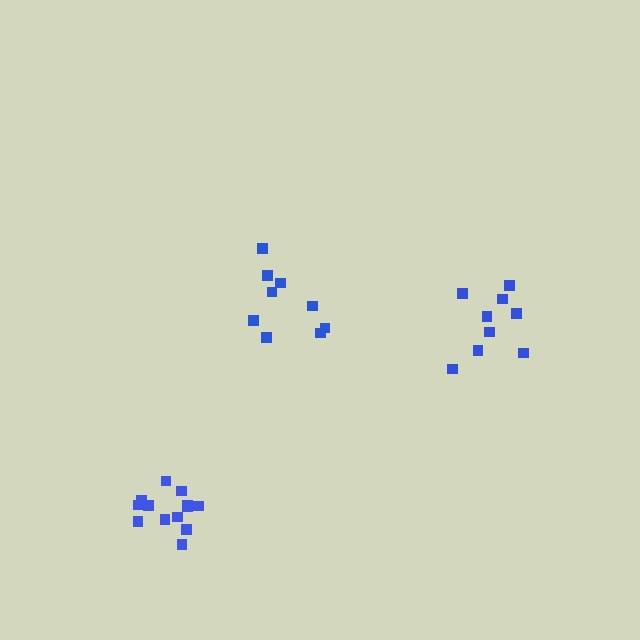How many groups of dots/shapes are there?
There are 3 groups.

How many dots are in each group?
Group 1: 13 dots, Group 2: 9 dots, Group 3: 9 dots (31 total).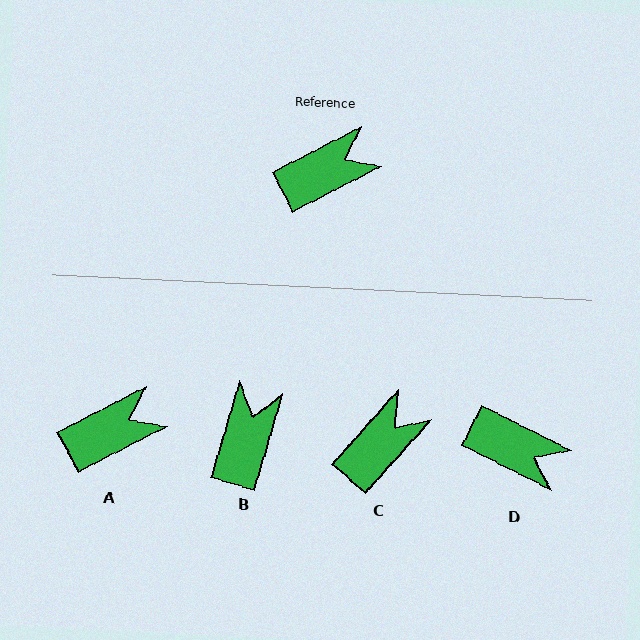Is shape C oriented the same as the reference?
No, it is off by about 21 degrees.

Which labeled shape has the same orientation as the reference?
A.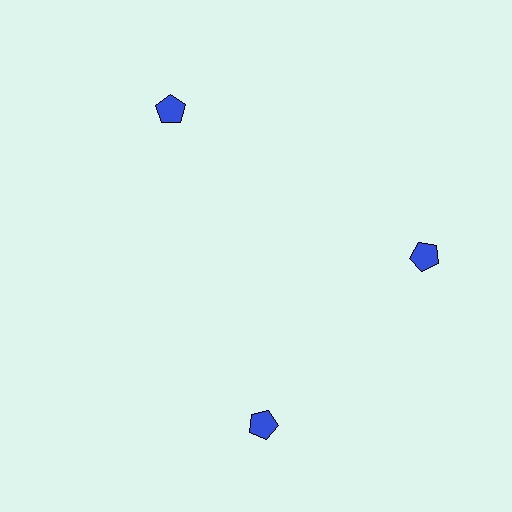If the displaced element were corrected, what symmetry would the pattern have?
It would have 3-fold rotational symmetry — the pattern would map onto itself every 120 degrees.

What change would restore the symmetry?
The symmetry would be restored by rotating it back into even spacing with its neighbors so that all 3 pentagons sit at equal angles and equal distance from the center.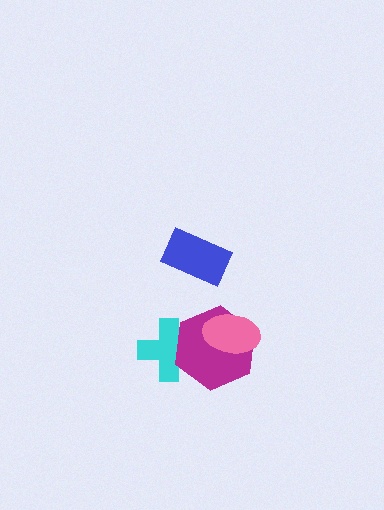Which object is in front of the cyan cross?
The magenta hexagon is in front of the cyan cross.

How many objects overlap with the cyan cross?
1 object overlaps with the cyan cross.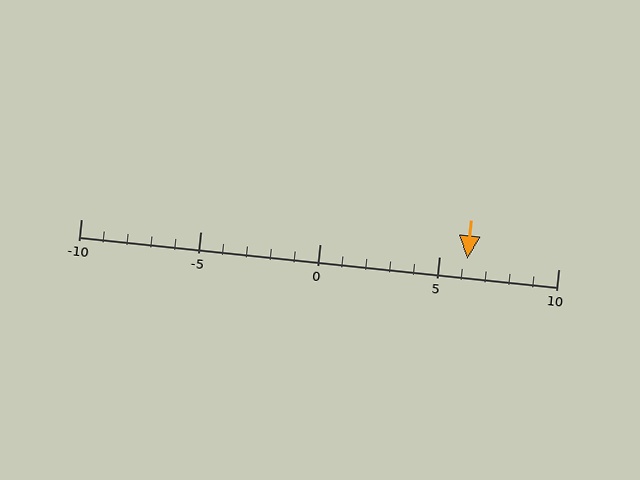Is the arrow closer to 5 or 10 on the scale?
The arrow is closer to 5.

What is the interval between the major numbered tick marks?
The major tick marks are spaced 5 units apart.